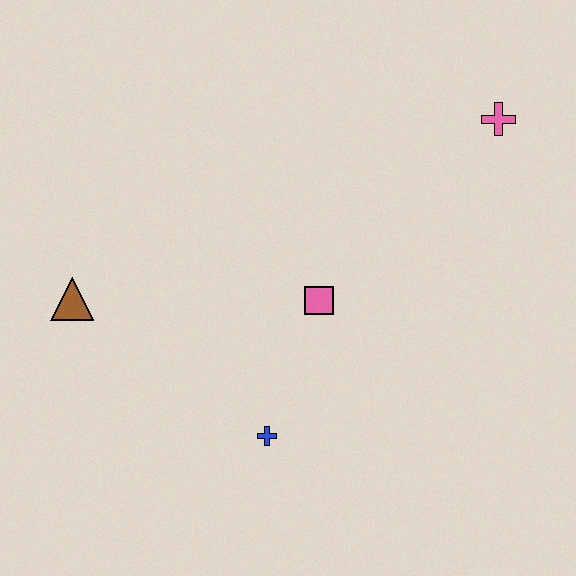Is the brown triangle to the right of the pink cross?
No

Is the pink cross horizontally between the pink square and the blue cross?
No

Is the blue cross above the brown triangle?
No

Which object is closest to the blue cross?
The pink square is closest to the blue cross.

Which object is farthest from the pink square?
The pink cross is farthest from the pink square.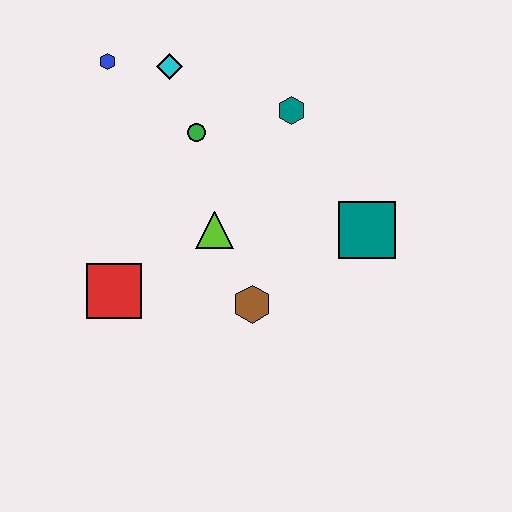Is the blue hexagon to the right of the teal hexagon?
No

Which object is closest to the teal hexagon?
The green circle is closest to the teal hexagon.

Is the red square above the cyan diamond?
No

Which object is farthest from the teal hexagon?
The red square is farthest from the teal hexagon.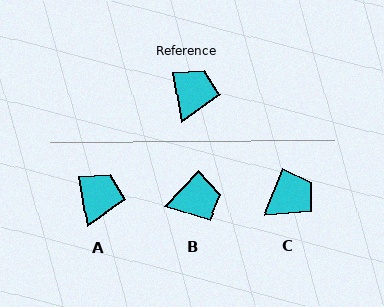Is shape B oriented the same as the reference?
No, it is off by about 52 degrees.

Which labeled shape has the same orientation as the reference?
A.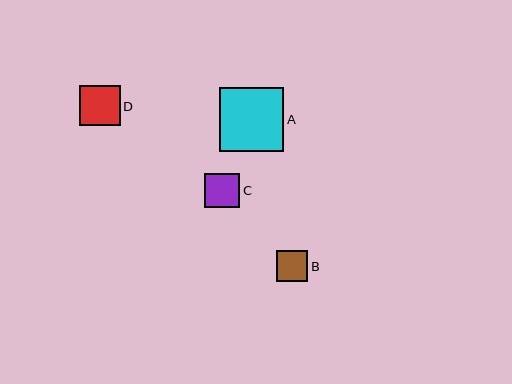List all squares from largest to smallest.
From largest to smallest: A, D, C, B.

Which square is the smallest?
Square B is the smallest with a size of approximately 32 pixels.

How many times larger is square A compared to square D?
Square A is approximately 1.6 times the size of square D.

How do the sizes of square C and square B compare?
Square C and square B are approximately the same size.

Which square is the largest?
Square A is the largest with a size of approximately 64 pixels.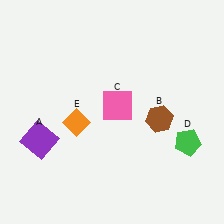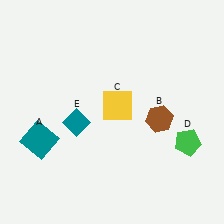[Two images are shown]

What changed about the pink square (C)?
In Image 1, C is pink. In Image 2, it changed to yellow.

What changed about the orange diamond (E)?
In Image 1, E is orange. In Image 2, it changed to teal.